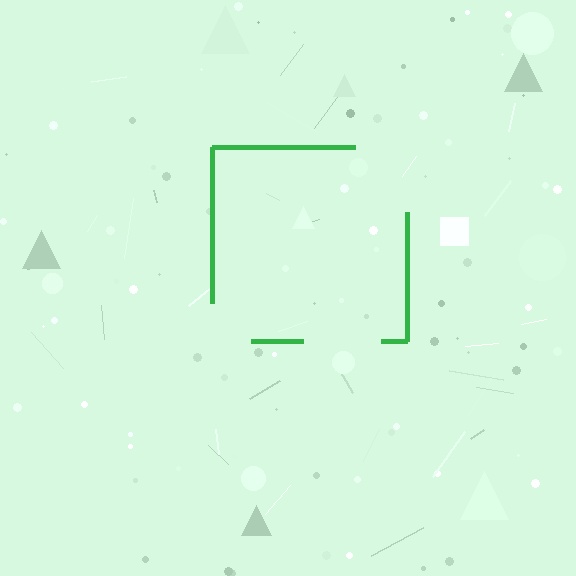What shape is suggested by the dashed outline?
The dashed outline suggests a square.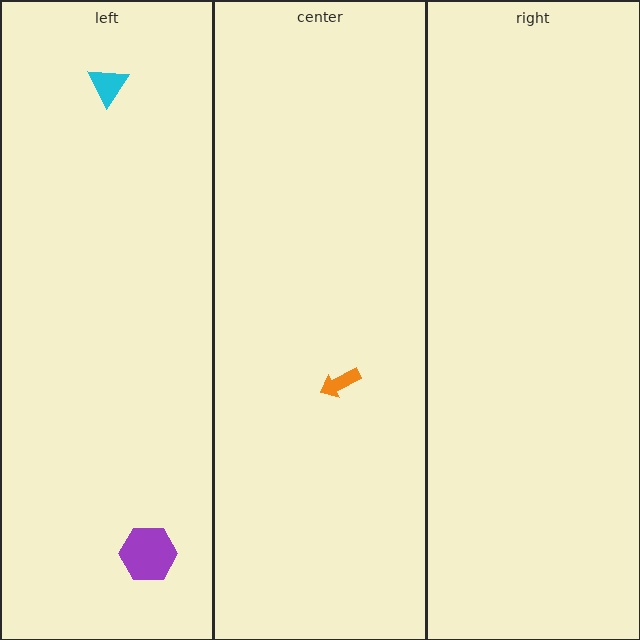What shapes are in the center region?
The orange arrow.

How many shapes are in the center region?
1.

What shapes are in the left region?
The cyan triangle, the purple hexagon.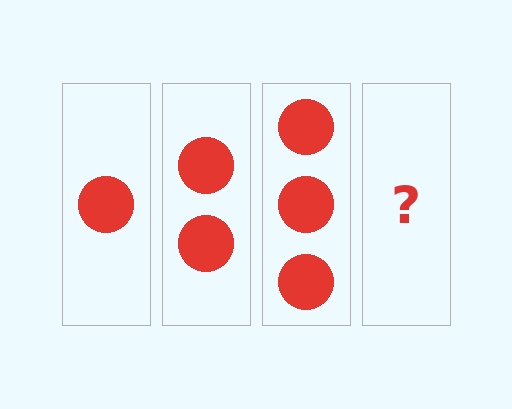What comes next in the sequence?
The next element should be 4 circles.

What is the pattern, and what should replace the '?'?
The pattern is that each step adds one more circle. The '?' should be 4 circles.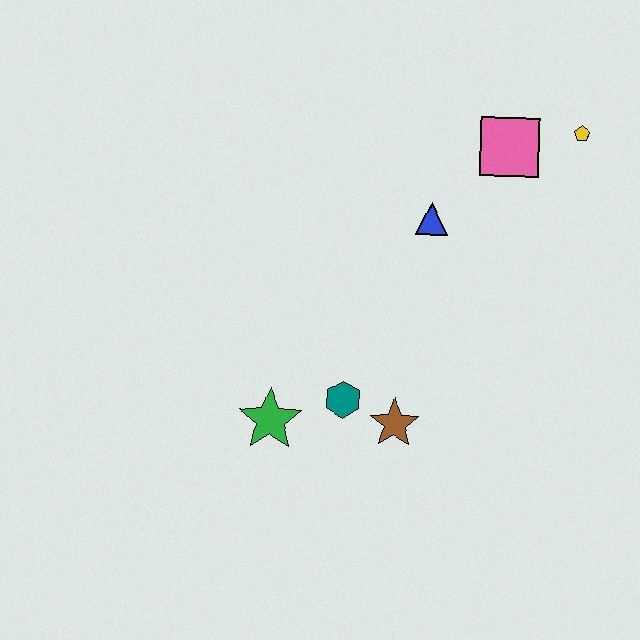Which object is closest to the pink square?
The yellow pentagon is closest to the pink square.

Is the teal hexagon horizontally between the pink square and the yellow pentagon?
No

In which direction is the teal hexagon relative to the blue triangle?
The teal hexagon is below the blue triangle.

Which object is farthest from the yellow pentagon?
The green star is farthest from the yellow pentagon.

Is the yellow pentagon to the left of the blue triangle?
No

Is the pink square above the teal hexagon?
Yes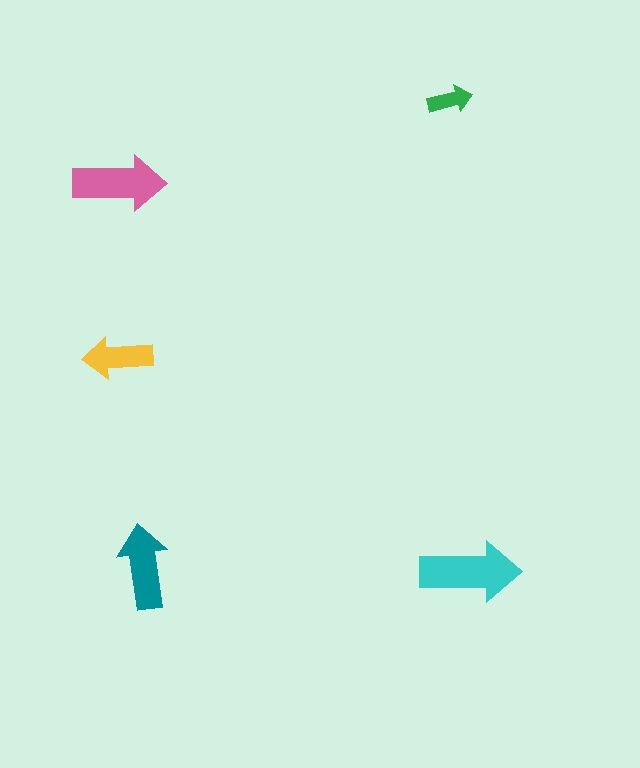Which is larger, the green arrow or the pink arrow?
The pink one.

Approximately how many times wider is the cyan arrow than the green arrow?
About 2 times wider.